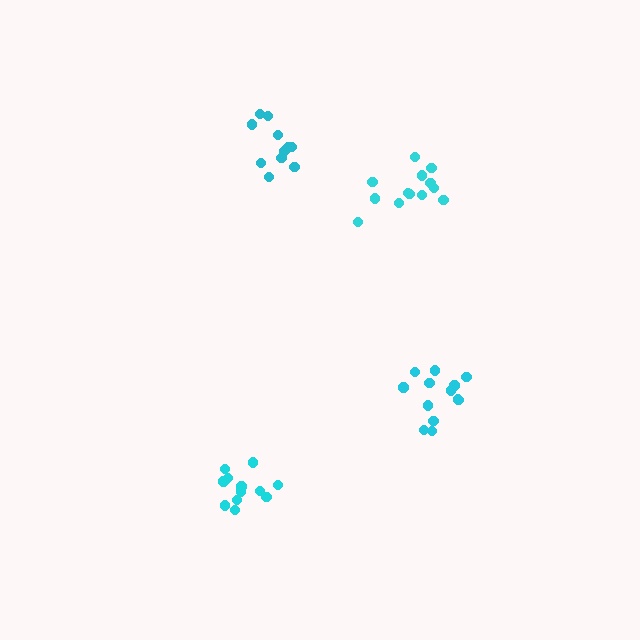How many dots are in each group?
Group 1: 13 dots, Group 2: 13 dots, Group 3: 11 dots, Group 4: 13 dots (50 total).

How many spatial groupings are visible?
There are 4 spatial groupings.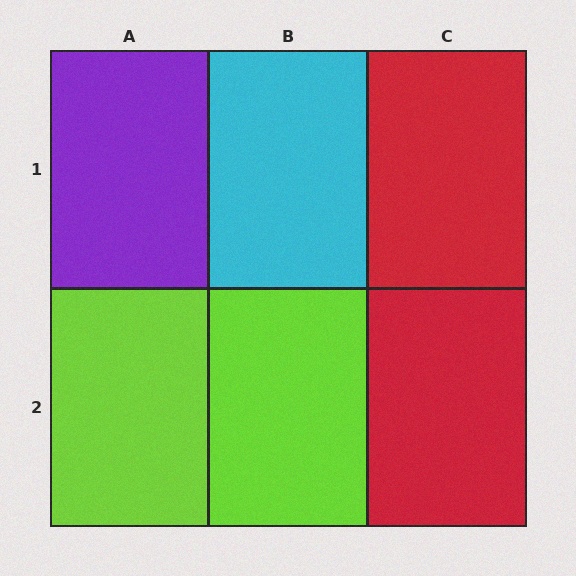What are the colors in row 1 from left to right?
Purple, cyan, red.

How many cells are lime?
2 cells are lime.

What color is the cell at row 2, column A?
Lime.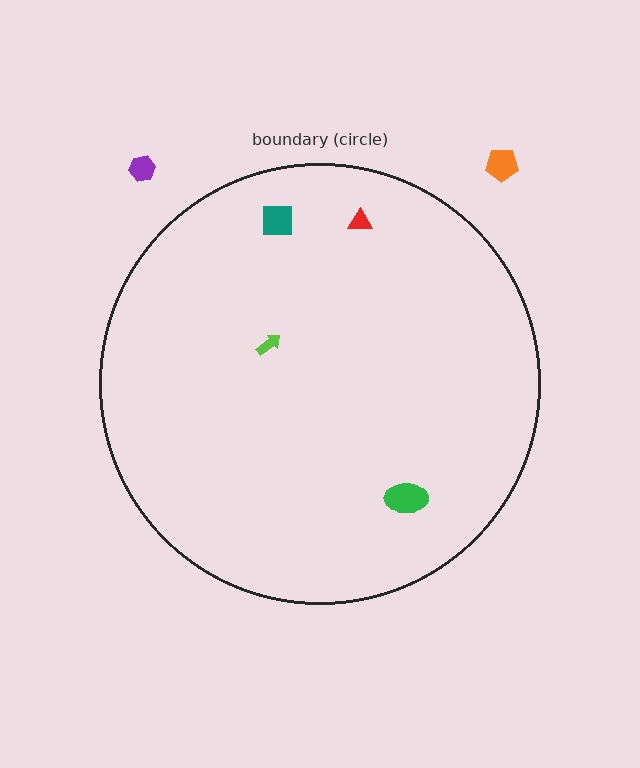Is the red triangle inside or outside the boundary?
Inside.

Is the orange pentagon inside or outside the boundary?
Outside.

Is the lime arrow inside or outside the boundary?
Inside.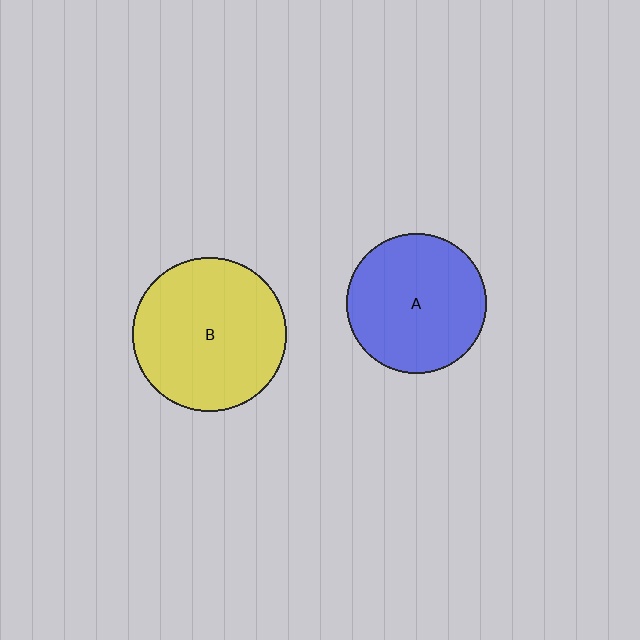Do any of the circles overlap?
No, none of the circles overlap.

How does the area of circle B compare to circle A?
Approximately 1.2 times.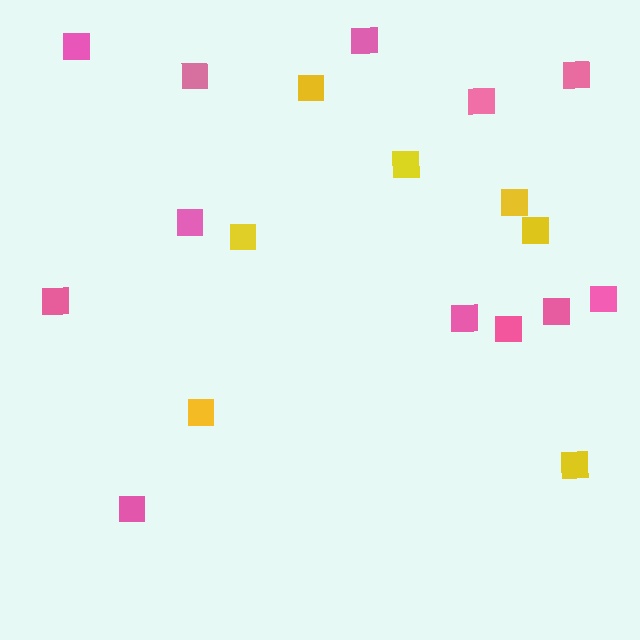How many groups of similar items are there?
There are 2 groups: one group of pink squares (12) and one group of yellow squares (7).